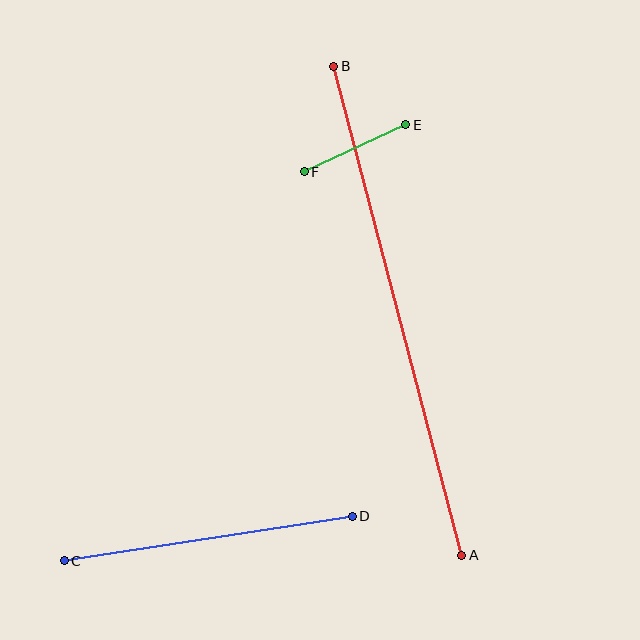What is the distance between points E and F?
The distance is approximately 112 pixels.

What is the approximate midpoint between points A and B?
The midpoint is at approximately (398, 311) pixels.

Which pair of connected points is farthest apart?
Points A and B are farthest apart.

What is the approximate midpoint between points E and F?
The midpoint is at approximately (355, 148) pixels.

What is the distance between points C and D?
The distance is approximately 291 pixels.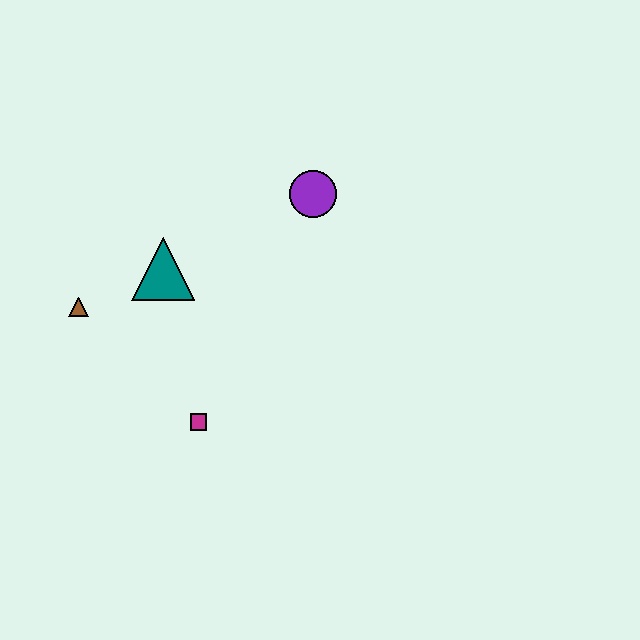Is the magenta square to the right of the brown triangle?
Yes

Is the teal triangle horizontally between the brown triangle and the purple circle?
Yes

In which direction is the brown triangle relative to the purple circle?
The brown triangle is to the left of the purple circle.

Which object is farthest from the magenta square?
The purple circle is farthest from the magenta square.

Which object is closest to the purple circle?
The teal triangle is closest to the purple circle.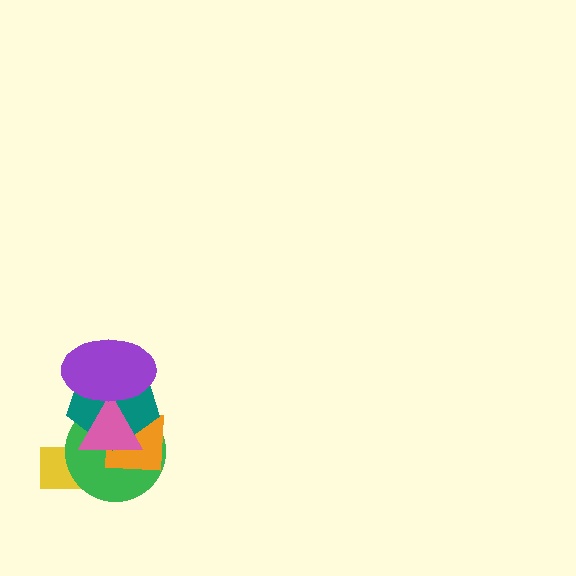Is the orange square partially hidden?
Yes, it is partially covered by another shape.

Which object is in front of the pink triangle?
The purple ellipse is in front of the pink triangle.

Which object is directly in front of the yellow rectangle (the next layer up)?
The green circle is directly in front of the yellow rectangle.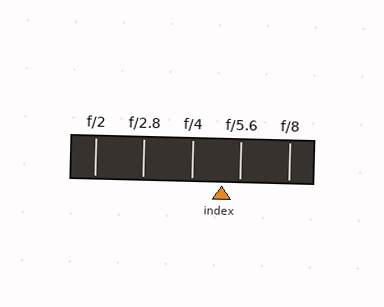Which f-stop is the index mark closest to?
The index mark is closest to f/5.6.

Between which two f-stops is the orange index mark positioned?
The index mark is between f/4 and f/5.6.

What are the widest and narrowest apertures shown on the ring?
The widest aperture shown is f/2 and the narrowest is f/8.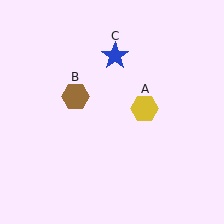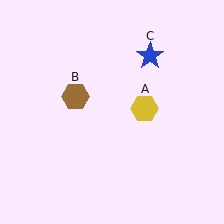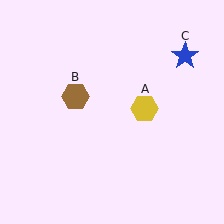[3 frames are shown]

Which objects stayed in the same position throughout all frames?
Yellow hexagon (object A) and brown hexagon (object B) remained stationary.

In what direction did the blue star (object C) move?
The blue star (object C) moved right.